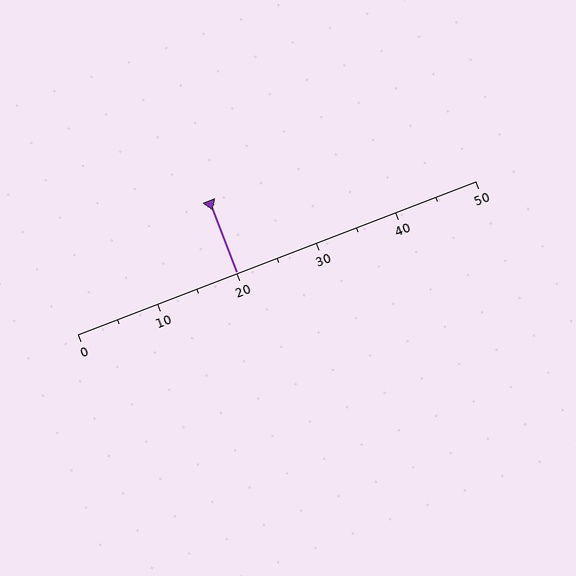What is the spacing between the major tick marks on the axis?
The major ticks are spaced 10 apart.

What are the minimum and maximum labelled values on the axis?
The axis runs from 0 to 50.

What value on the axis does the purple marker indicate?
The marker indicates approximately 20.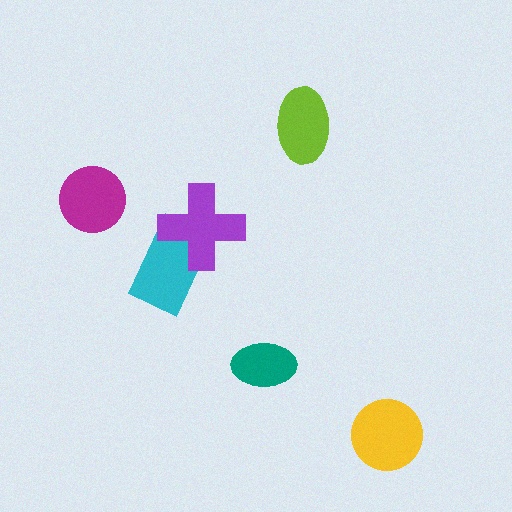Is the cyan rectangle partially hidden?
Yes, it is partially covered by another shape.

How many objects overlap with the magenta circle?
0 objects overlap with the magenta circle.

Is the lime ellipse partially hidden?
No, no other shape covers it.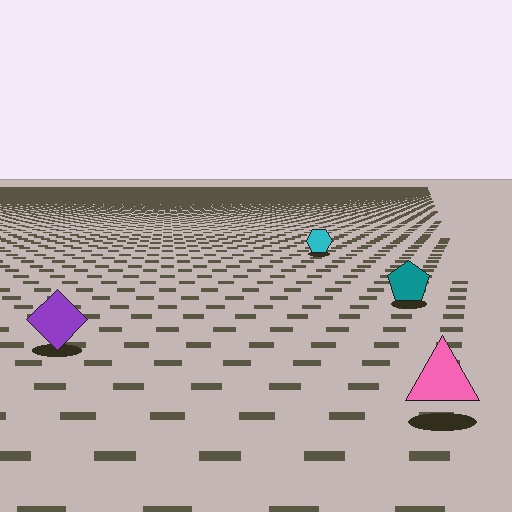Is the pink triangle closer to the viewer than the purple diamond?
Yes. The pink triangle is closer — you can tell from the texture gradient: the ground texture is coarser near it.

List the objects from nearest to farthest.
From nearest to farthest: the pink triangle, the purple diamond, the teal pentagon, the cyan hexagon.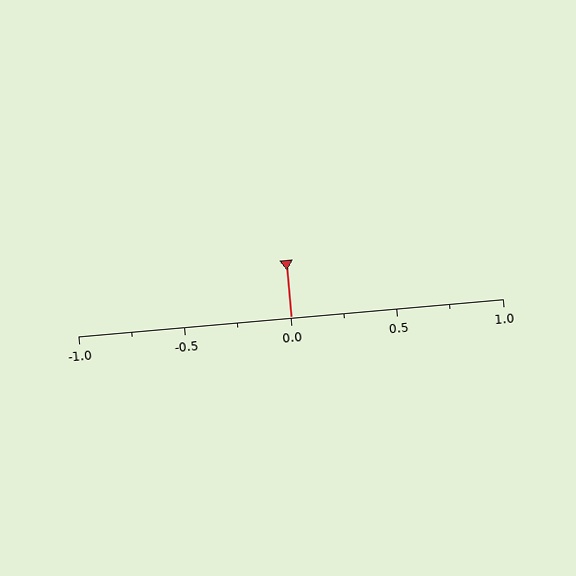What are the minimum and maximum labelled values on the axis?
The axis runs from -1.0 to 1.0.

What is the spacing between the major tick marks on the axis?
The major ticks are spaced 0.5 apart.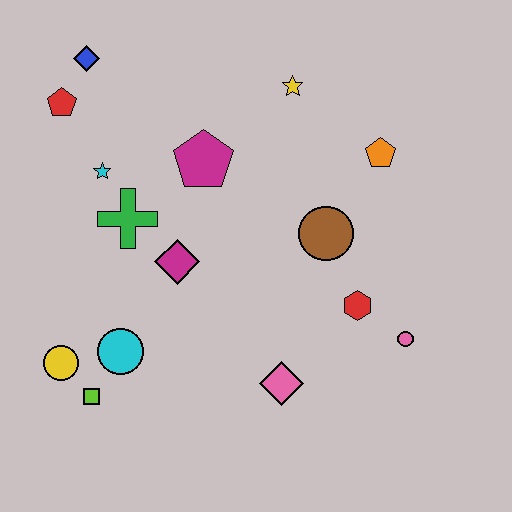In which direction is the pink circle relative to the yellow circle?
The pink circle is to the right of the yellow circle.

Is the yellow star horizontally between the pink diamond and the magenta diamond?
No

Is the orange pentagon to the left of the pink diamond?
No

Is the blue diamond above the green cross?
Yes